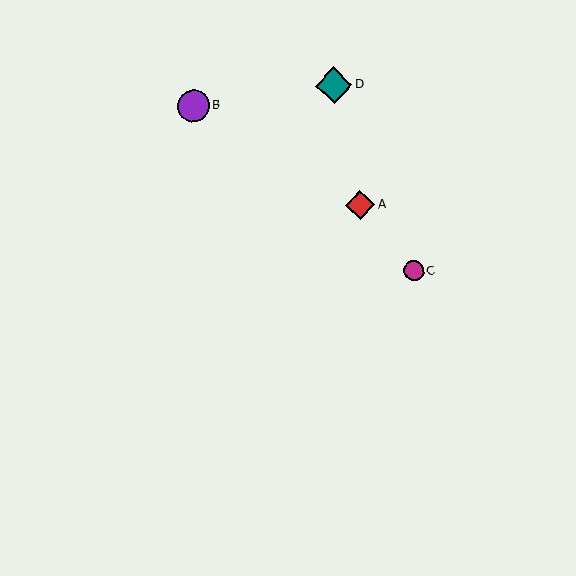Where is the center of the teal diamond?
The center of the teal diamond is at (334, 85).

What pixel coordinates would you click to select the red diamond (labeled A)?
Click at (360, 205) to select the red diamond A.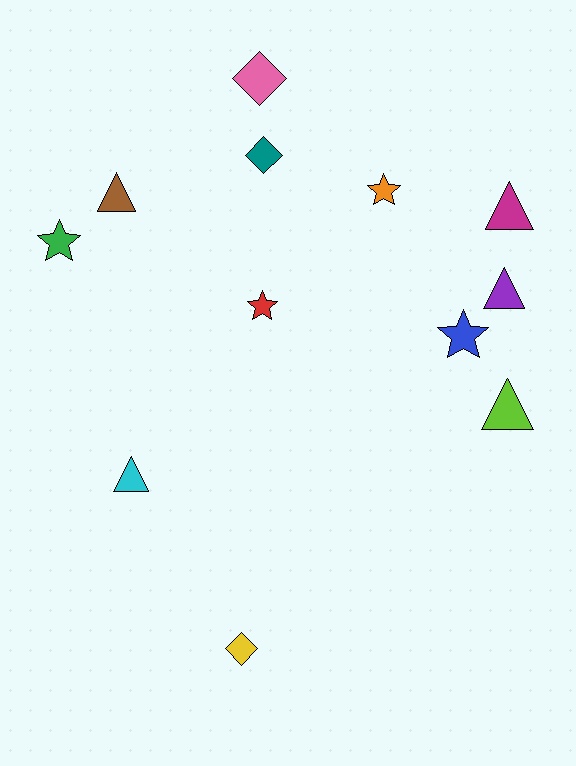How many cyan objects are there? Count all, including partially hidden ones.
There is 1 cyan object.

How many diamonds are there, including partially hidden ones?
There are 3 diamonds.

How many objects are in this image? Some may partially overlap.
There are 12 objects.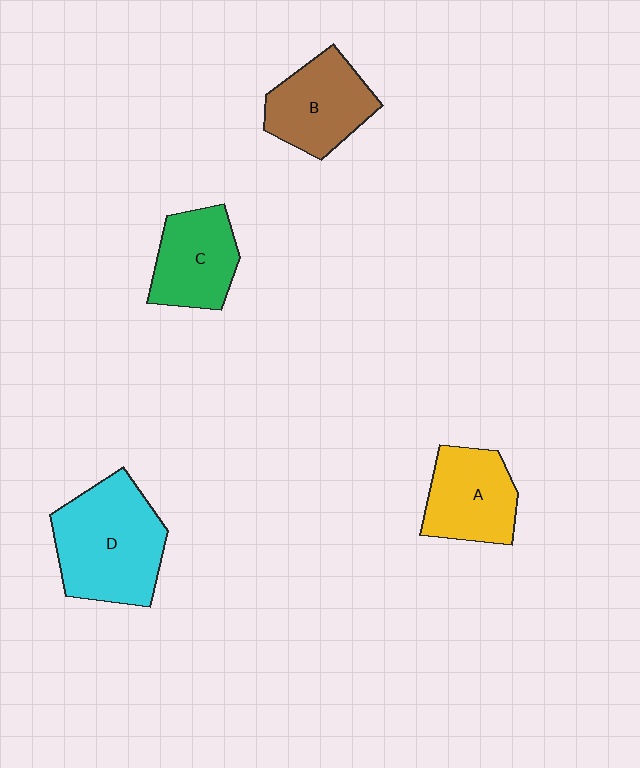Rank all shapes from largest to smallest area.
From largest to smallest: D (cyan), B (brown), A (yellow), C (green).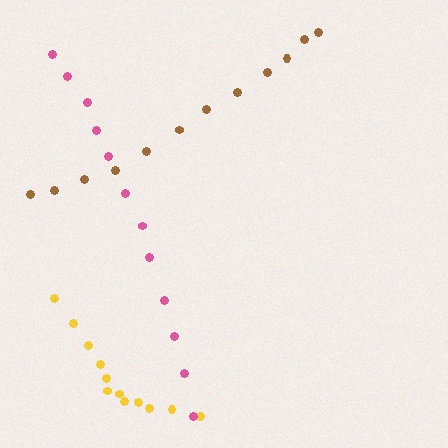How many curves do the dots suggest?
There are 3 distinct paths.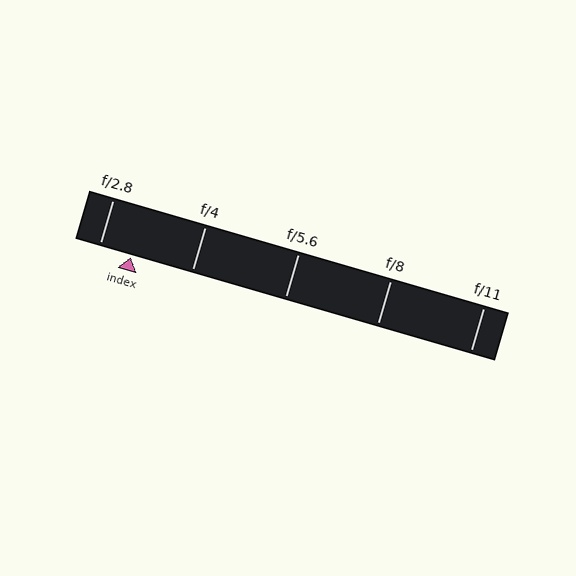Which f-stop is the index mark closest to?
The index mark is closest to f/2.8.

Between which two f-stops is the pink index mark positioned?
The index mark is between f/2.8 and f/4.